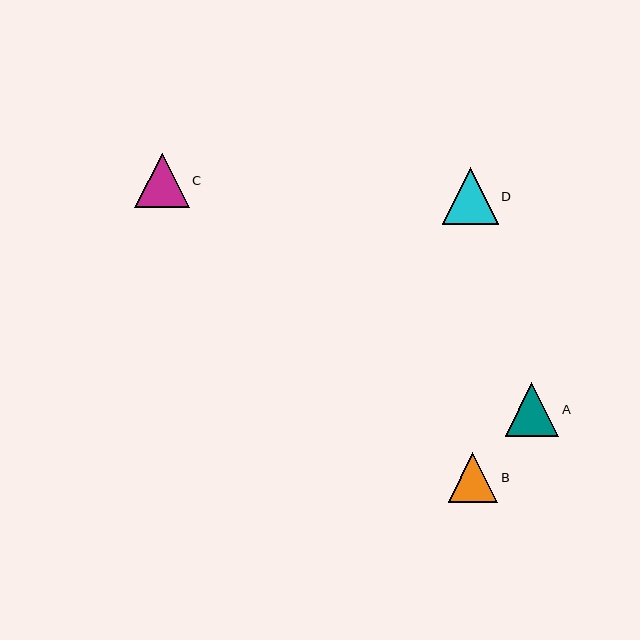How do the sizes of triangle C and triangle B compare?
Triangle C and triangle B are approximately the same size.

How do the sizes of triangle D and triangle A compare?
Triangle D and triangle A are approximately the same size.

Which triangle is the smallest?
Triangle B is the smallest with a size of approximately 50 pixels.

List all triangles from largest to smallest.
From largest to smallest: D, C, A, B.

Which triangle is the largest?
Triangle D is the largest with a size of approximately 56 pixels.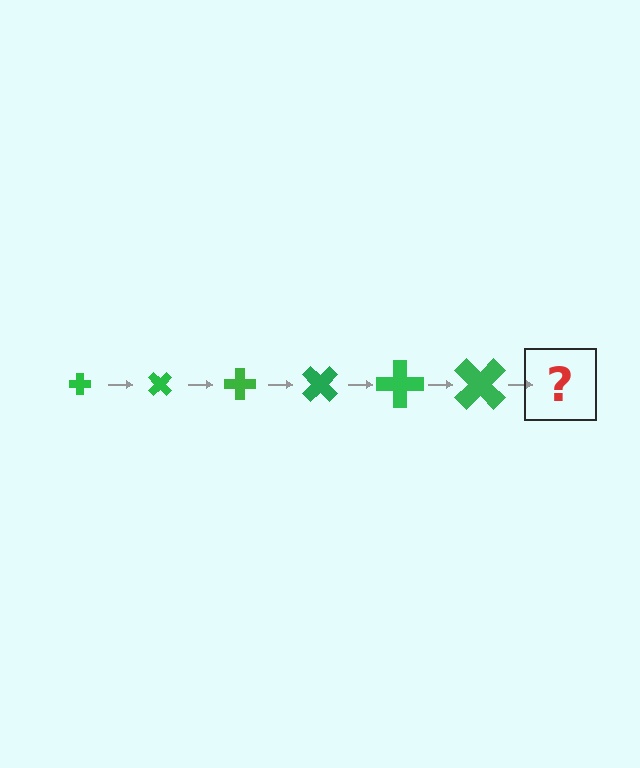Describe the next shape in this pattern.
It should be a cross, larger than the previous one and rotated 270 degrees from the start.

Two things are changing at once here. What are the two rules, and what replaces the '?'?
The two rules are that the cross grows larger each step and it rotates 45 degrees each step. The '?' should be a cross, larger than the previous one and rotated 270 degrees from the start.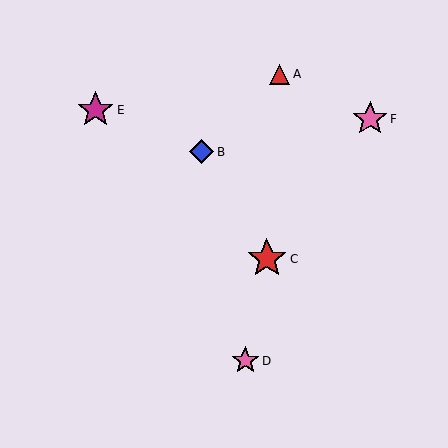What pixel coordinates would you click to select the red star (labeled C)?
Click at (267, 259) to select the red star C.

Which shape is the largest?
The red star (labeled C) is the largest.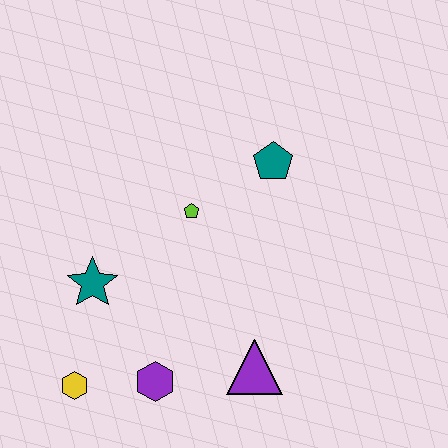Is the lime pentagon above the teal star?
Yes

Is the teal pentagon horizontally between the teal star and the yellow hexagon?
No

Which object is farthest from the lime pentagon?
The yellow hexagon is farthest from the lime pentagon.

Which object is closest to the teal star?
The yellow hexagon is closest to the teal star.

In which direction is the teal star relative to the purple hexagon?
The teal star is above the purple hexagon.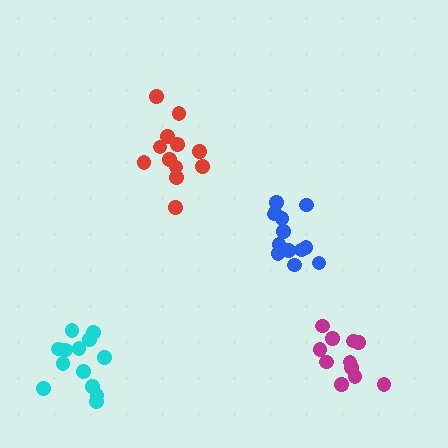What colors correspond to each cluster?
The clusters are colored: magenta, red, cyan, blue.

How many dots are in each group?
Group 1: 11 dots, Group 2: 13 dots, Group 3: 13 dots, Group 4: 13 dots (50 total).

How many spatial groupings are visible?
There are 4 spatial groupings.